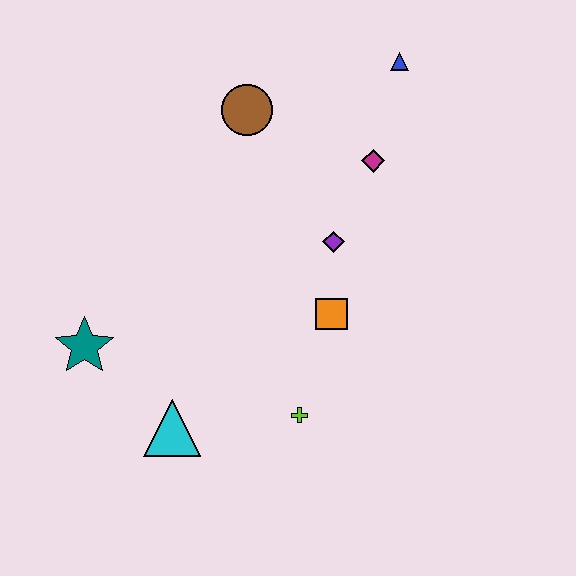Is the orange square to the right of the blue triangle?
No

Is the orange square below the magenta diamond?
Yes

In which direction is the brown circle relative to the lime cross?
The brown circle is above the lime cross.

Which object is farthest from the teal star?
The blue triangle is farthest from the teal star.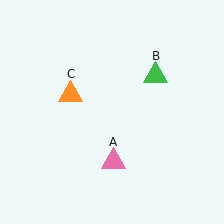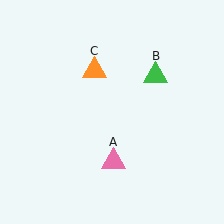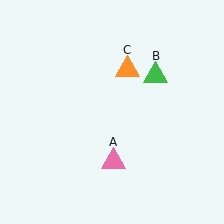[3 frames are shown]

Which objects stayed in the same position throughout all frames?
Pink triangle (object A) and green triangle (object B) remained stationary.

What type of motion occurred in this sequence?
The orange triangle (object C) rotated clockwise around the center of the scene.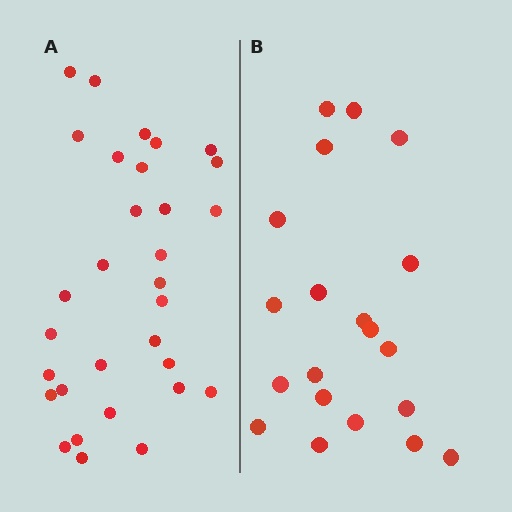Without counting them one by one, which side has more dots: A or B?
Region A (the left region) has more dots.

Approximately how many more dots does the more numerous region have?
Region A has roughly 12 or so more dots than region B.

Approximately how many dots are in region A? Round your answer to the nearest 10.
About 30 dots. (The exact count is 31, which rounds to 30.)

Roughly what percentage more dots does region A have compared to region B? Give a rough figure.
About 55% more.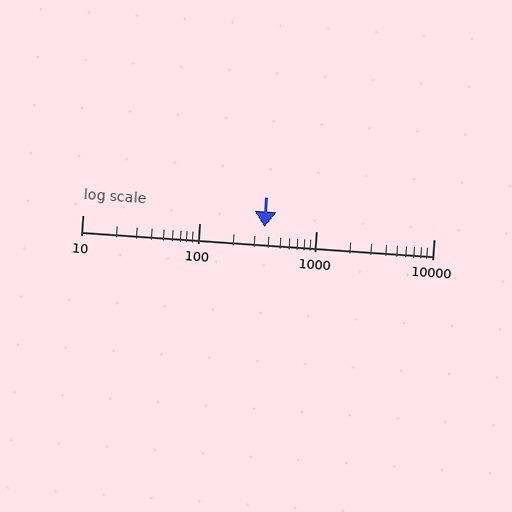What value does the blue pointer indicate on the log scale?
The pointer indicates approximately 360.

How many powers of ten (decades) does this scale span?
The scale spans 3 decades, from 10 to 10000.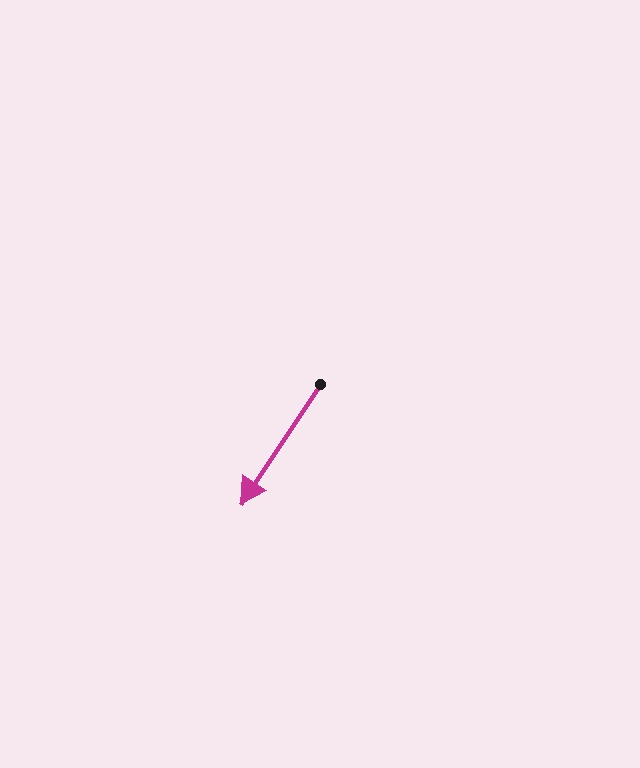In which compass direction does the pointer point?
Southwest.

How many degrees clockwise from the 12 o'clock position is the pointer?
Approximately 213 degrees.